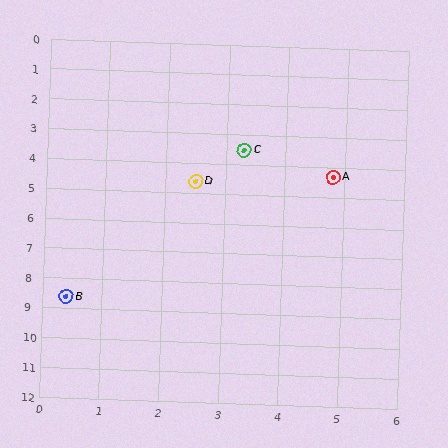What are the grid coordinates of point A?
Point A is at approximately (4.8, 4.3).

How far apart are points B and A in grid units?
Points B and A are about 6.2 grid units apart.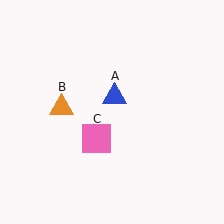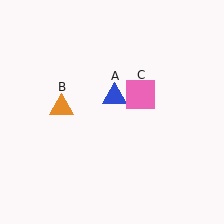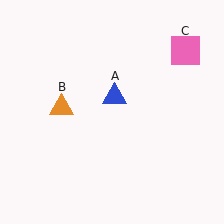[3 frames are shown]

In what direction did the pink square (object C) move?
The pink square (object C) moved up and to the right.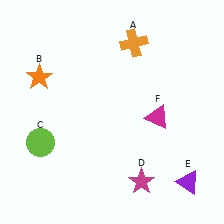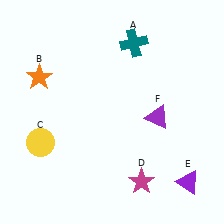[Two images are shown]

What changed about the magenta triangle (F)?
In Image 1, F is magenta. In Image 2, it changed to purple.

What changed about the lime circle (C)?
In Image 1, C is lime. In Image 2, it changed to yellow.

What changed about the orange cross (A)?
In Image 1, A is orange. In Image 2, it changed to teal.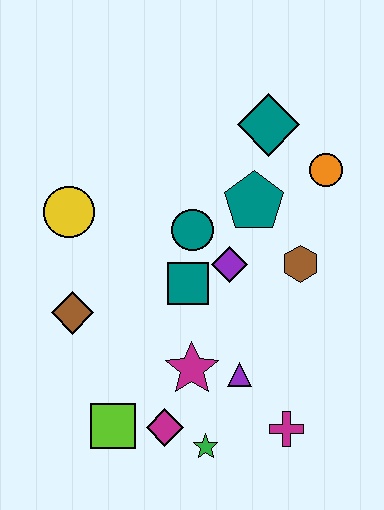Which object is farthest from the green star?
The teal diamond is farthest from the green star.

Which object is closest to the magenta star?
The purple triangle is closest to the magenta star.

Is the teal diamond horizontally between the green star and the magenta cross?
Yes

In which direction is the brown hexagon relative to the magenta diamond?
The brown hexagon is above the magenta diamond.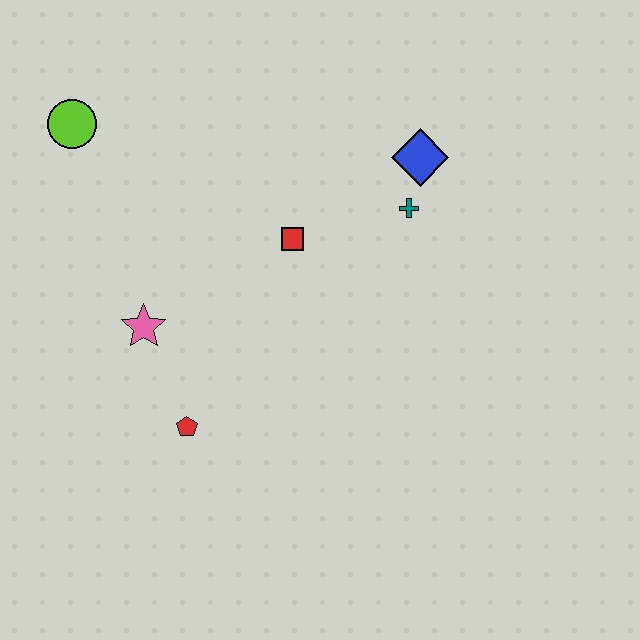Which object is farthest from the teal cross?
The lime circle is farthest from the teal cross.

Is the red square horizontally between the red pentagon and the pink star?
No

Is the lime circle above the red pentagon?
Yes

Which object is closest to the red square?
The teal cross is closest to the red square.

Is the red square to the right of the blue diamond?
No